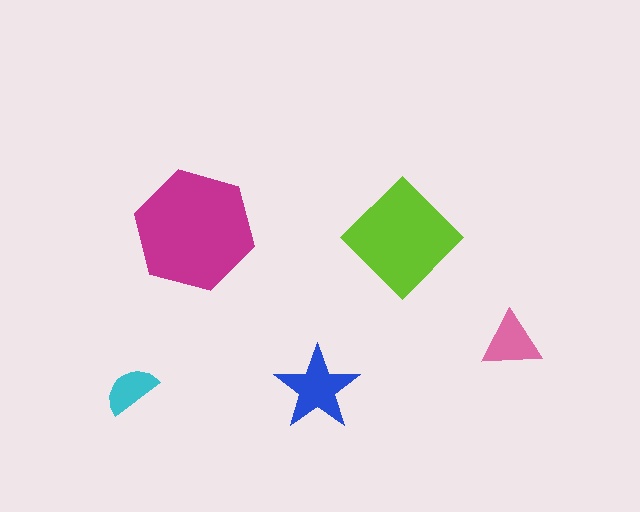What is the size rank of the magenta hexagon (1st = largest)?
1st.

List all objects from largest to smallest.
The magenta hexagon, the lime diamond, the blue star, the pink triangle, the cyan semicircle.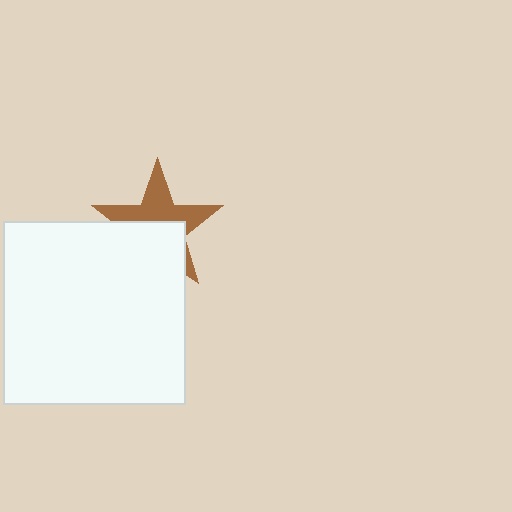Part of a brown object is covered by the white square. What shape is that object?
It is a star.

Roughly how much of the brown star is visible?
About half of it is visible (roughly 52%).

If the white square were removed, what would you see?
You would see the complete brown star.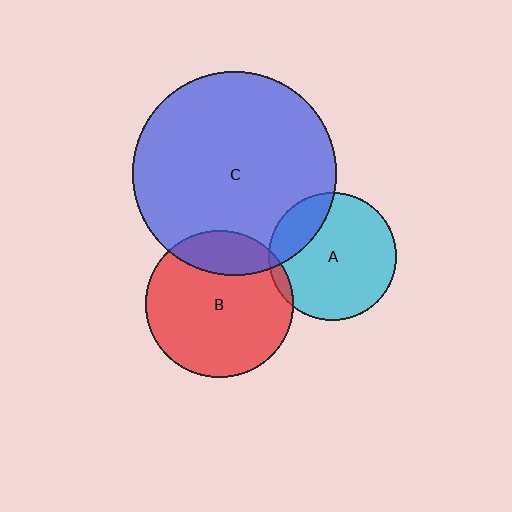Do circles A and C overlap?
Yes.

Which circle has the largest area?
Circle C (blue).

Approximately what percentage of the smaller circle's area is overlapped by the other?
Approximately 20%.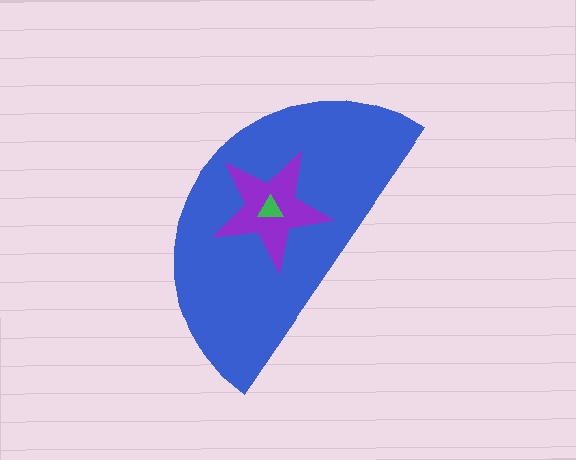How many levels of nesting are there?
3.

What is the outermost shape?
The blue semicircle.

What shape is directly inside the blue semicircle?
The purple star.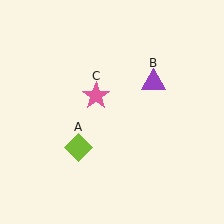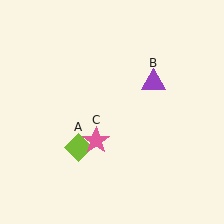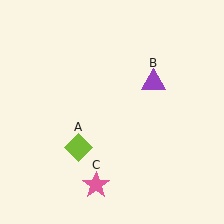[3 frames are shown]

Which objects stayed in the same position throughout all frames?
Lime diamond (object A) and purple triangle (object B) remained stationary.